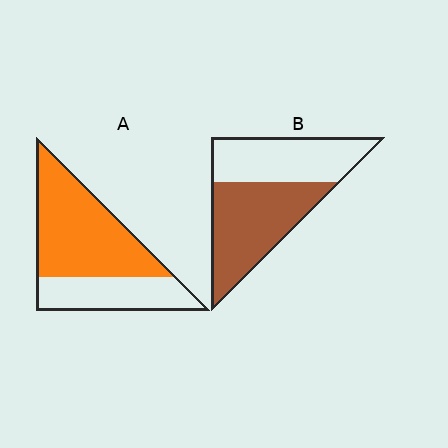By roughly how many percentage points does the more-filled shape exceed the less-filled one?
By roughly 10 percentage points (A over B).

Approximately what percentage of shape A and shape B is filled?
A is approximately 65% and B is approximately 55%.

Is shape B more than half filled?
Yes.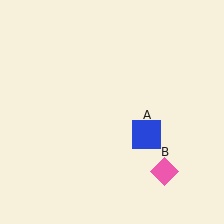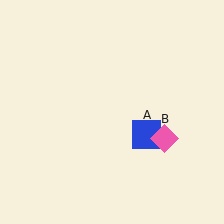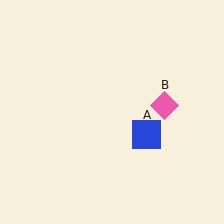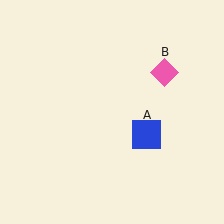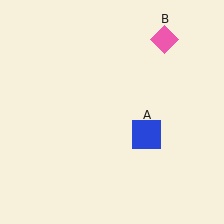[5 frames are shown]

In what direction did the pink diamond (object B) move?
The pink diamond (object B) moved up.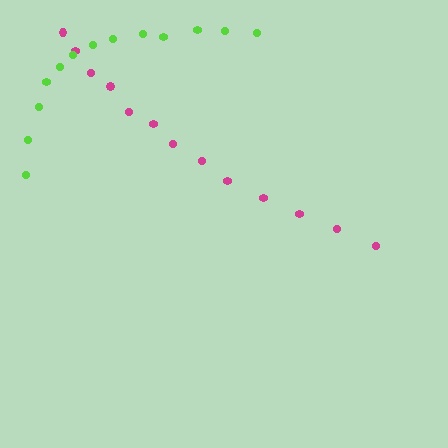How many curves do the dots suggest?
There are 2 distinct paths.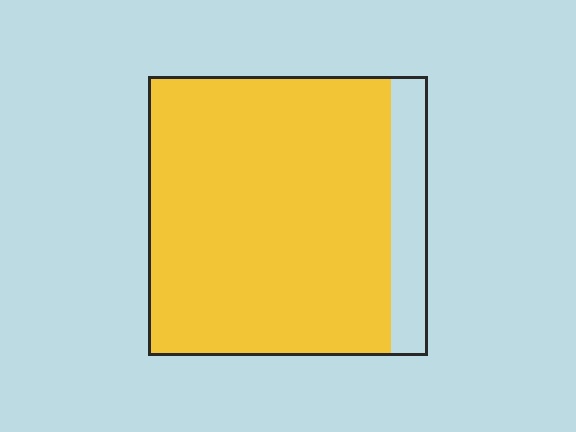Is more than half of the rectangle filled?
Yes.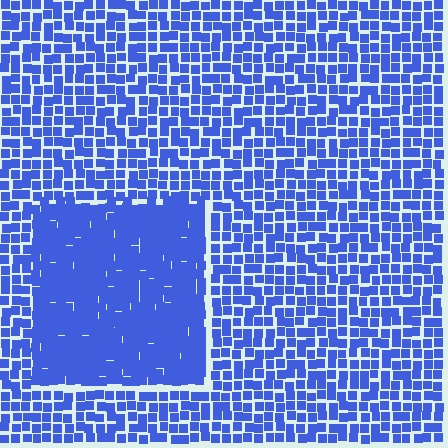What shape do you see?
I see a rectangle.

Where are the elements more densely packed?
The elements are more densely packed inside the rectangle boundary.